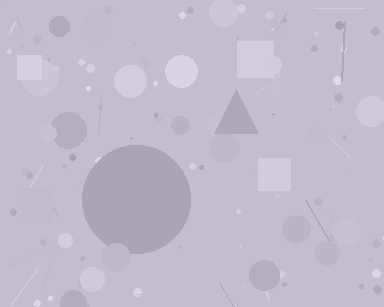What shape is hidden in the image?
A circle is hidden in the image.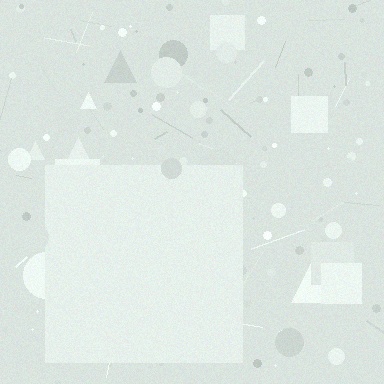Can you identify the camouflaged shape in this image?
The camouflaged shape is a square.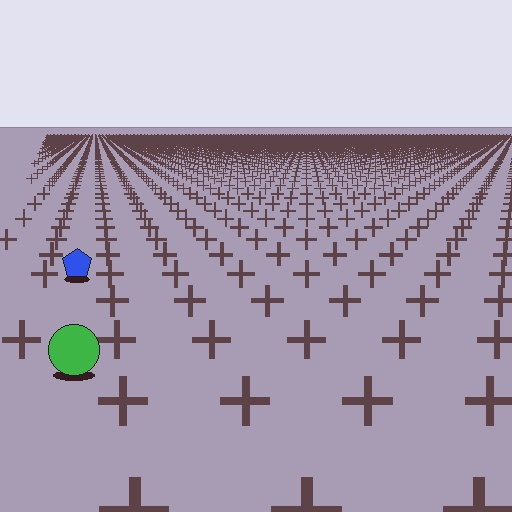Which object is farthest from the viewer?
The blue pentagon is farthest from the viewer. It appears smaller and the ground texture around it is denser.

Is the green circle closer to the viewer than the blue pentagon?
Yes. The green circle is closer — you can tell from the texture gradient: the ground texture is coarser near it.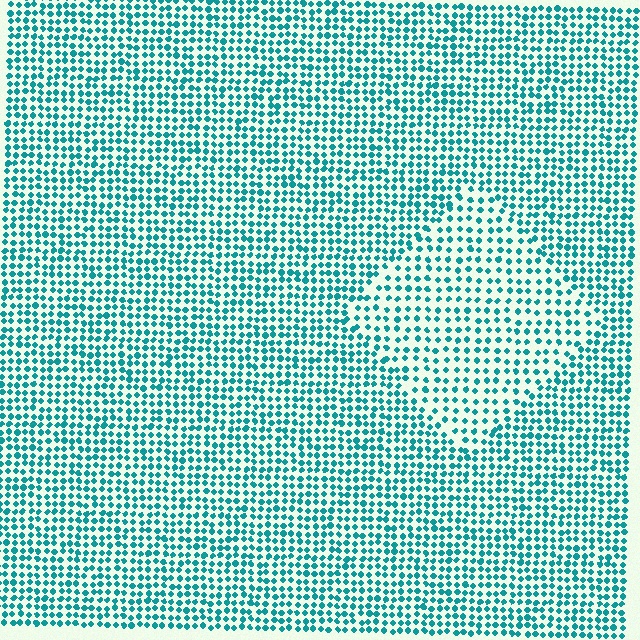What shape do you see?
I see a diamond.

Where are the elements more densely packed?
The elements are more densely packed outside the diamond boundary.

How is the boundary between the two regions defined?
The boundary is defined by a change in element density (approximately 1.6x ratio). All elements are the same color, size, and shape.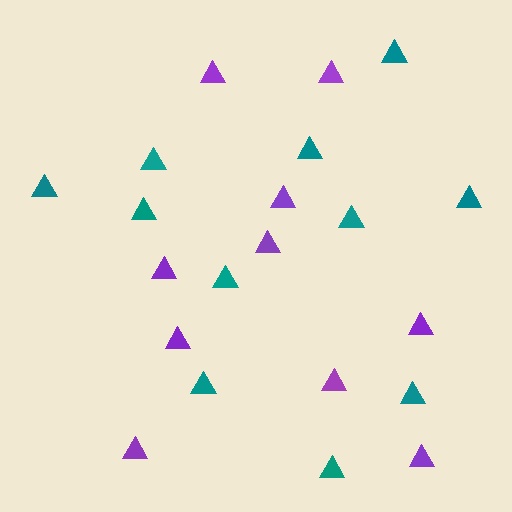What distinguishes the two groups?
There are 2 groups: one group of purple triangles (10) and one group of teal triangles (11).